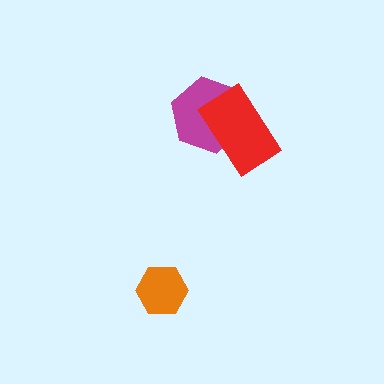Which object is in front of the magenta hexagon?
The red rectangle is in front of the magenta hexagon.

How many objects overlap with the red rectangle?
1 object overlaps with the red rectangle.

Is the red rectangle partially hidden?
No, no other shape covers it.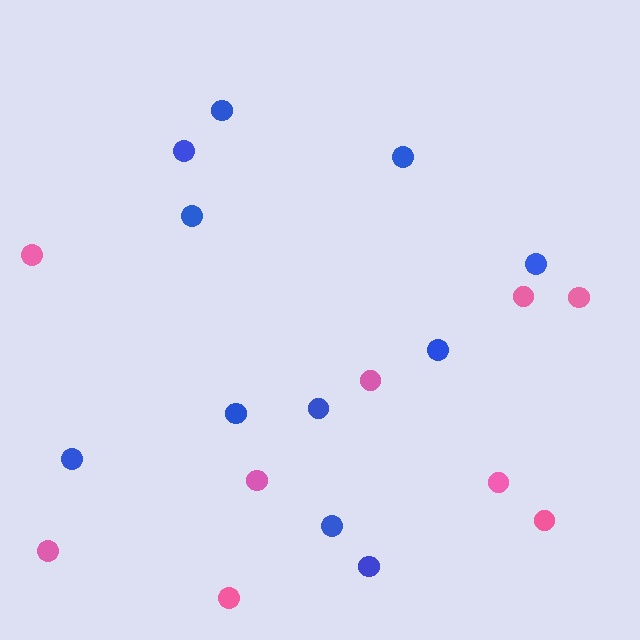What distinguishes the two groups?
There are 2 groups: one group of blue circles (11) and one group of pink circles (9).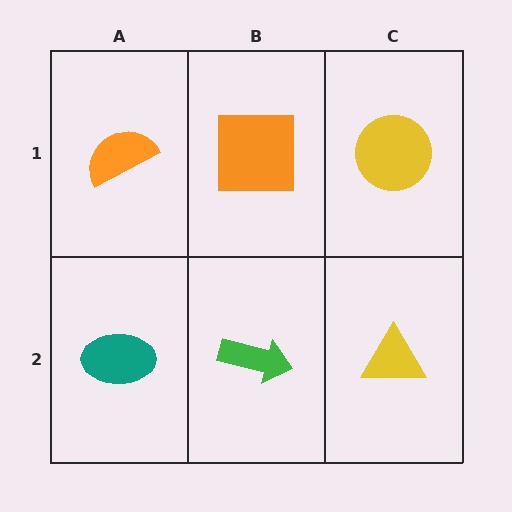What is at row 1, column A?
An orange semicircle.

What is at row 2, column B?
A green arrow.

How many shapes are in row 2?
3 shapes.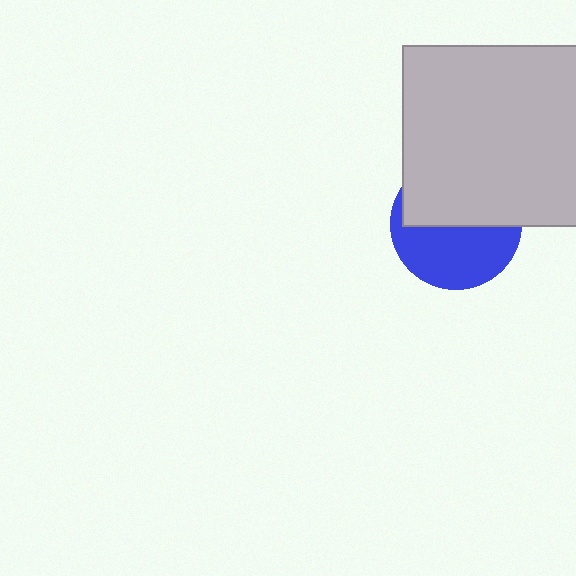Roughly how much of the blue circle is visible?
About half of it is visible (roughly 49%).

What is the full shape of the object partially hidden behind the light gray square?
The partially hidden object is a blue circle.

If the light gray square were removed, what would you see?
You would see the complete blue circle.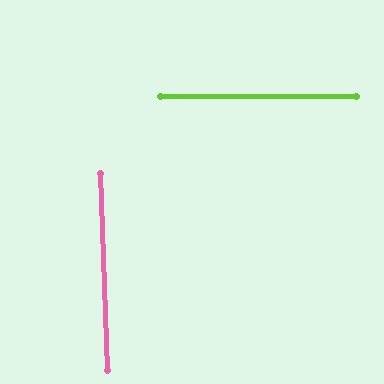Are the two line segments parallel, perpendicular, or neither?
Perpendicular — they meet at approximately 88°.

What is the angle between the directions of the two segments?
Approximately 88 degrees.